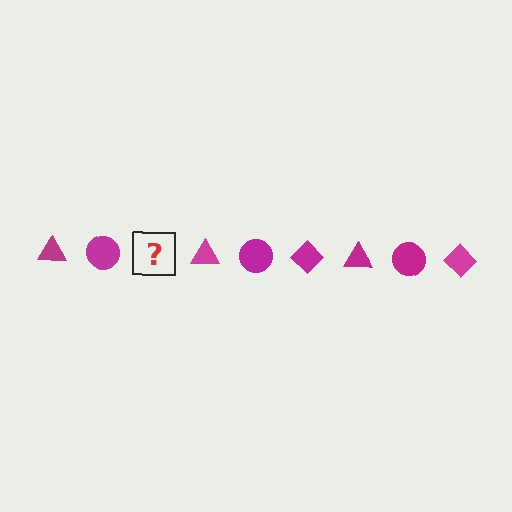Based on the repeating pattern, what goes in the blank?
The blank should be a magenta diamond.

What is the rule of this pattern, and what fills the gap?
The rule is that the pattern cycles through triangle, circle, diamond shapes in magenta. The gap should be filled with a magenta diamond.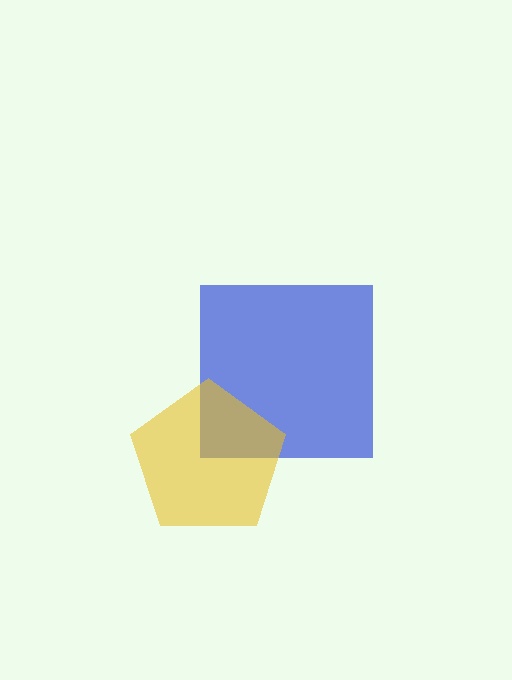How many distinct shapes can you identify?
There are 2 distinct shapes: a blue square, a yellow pentagon.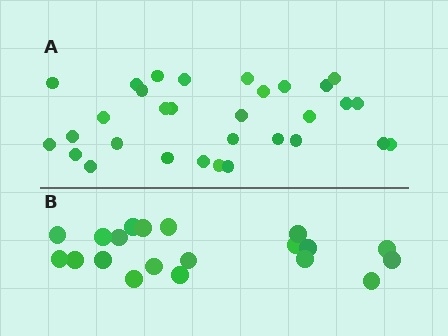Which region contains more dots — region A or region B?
Region A (the top region) has more dots.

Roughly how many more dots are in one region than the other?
Region A has roughly 12 or so more dots than region B.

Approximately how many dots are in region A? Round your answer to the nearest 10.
About 30 dots. (The exact count is 31, which rounds to 30.)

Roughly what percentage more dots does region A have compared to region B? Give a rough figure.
About 55% more.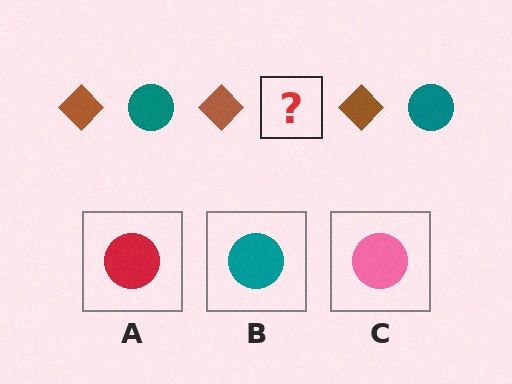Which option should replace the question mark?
Option B.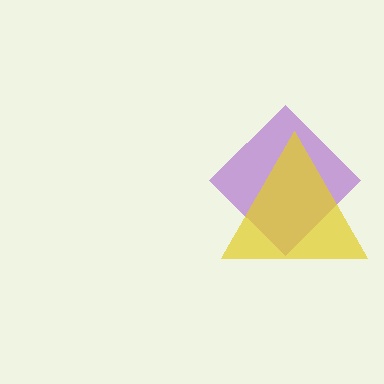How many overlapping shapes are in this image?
There are 2 overlapping shapes in the image.